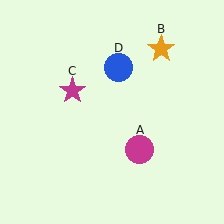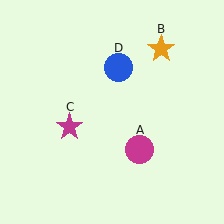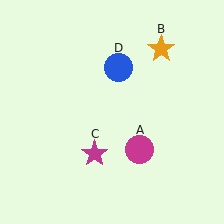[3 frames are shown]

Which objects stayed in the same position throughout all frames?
Magenta circle (object A) and orange star (object B) and blue circle (object D) remained stationary.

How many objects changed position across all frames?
1 object changed position: magenta star (object C).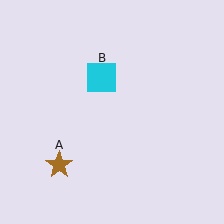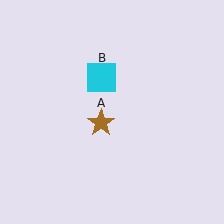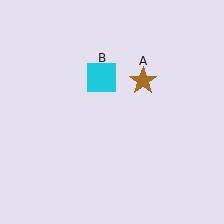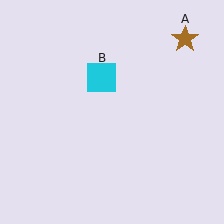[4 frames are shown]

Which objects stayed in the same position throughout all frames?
Cyan square (object B) remained stationary.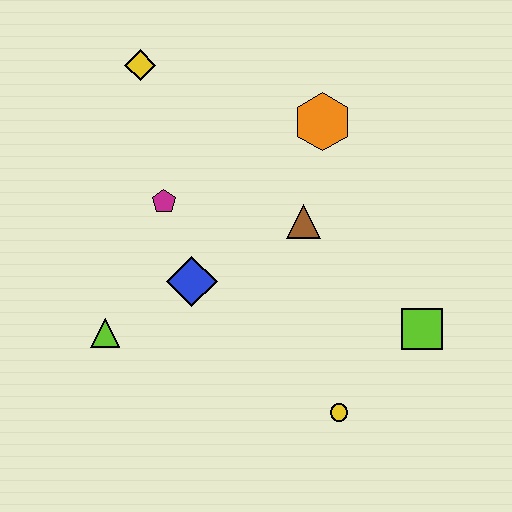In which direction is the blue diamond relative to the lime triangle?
The blue diamond is to the right of the lime triangle.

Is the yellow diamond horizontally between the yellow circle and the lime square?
No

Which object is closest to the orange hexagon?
The brown triangle is closest to the orange hexagon.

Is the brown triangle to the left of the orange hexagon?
Yes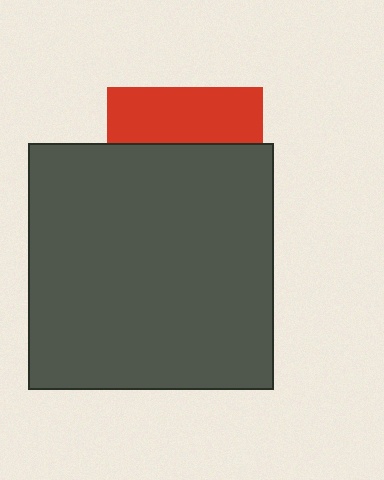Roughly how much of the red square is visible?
A small part of it is visible (roughly 36%).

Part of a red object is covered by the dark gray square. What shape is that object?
It is a square.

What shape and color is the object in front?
The object in front is a dark gray square.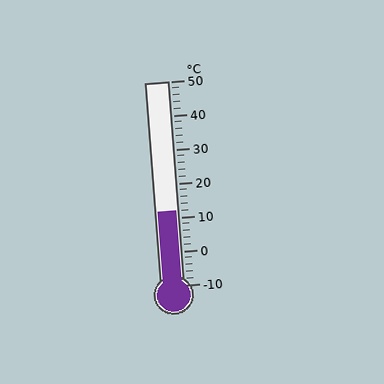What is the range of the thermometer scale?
The thermometer scale ranges from -10°C to 50°C.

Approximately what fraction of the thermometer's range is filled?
The thermometer is filled to approximately 35% of its range.